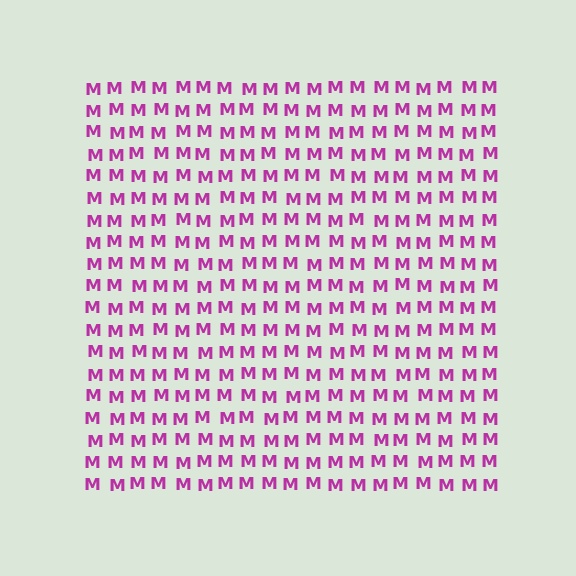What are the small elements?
The small elements are letter M's.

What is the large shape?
The large shape is a square.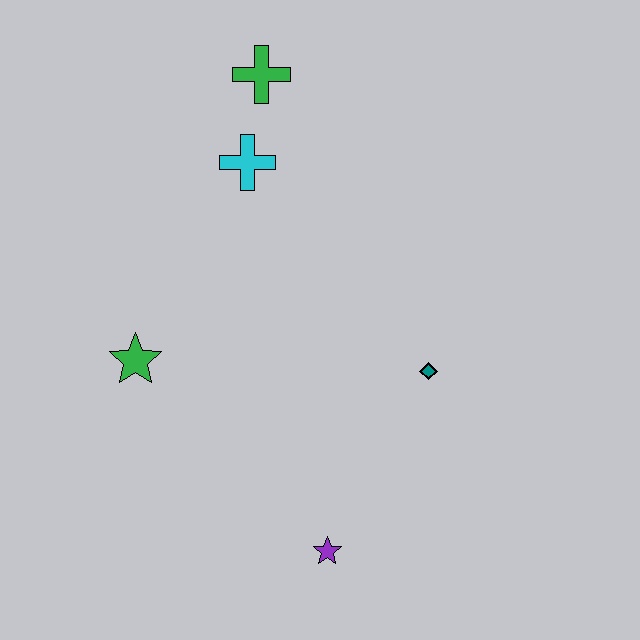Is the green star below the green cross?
Yes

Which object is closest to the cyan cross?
The green cross is closest to the cyan cross.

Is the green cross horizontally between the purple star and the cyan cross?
Yes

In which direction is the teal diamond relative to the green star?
The teal diamond is to the right of the green star.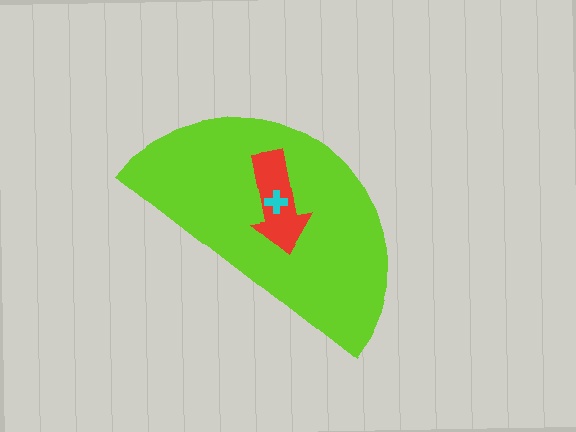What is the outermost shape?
The lime semicircle.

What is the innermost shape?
The cyan cross.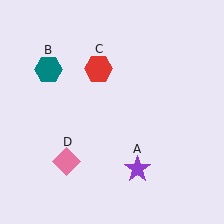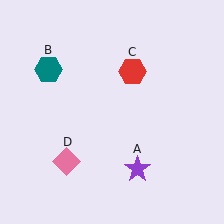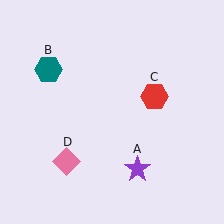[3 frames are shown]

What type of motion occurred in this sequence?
The red hexagon (object C) rotated clockwise around the center of the scene.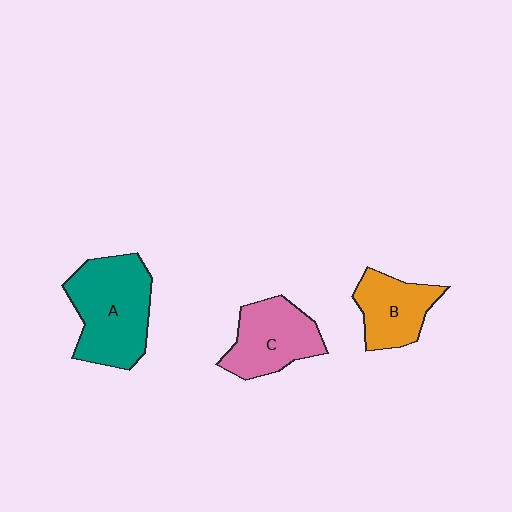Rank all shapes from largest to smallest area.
From largest to smallest: A (teal), C (pink), B (orange).